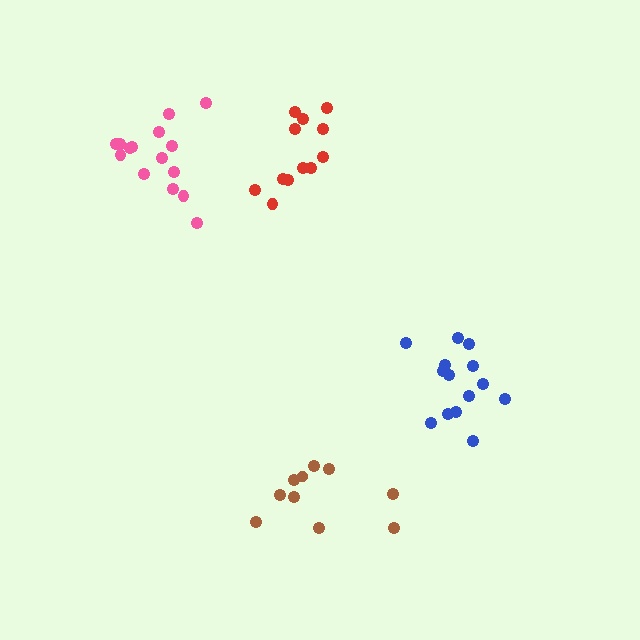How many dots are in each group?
Group 1: 10 dots, Group 2: 12 dots, Group 3: 15 dots, Group 4: 14 dots (51 total).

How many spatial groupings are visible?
There are 4 spatial groupings.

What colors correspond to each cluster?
The clusters are colored: brown, red, pink, blue.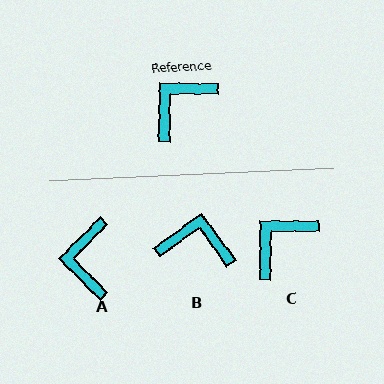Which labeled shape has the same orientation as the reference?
C.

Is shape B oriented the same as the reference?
No, it is off by about 53 degrees.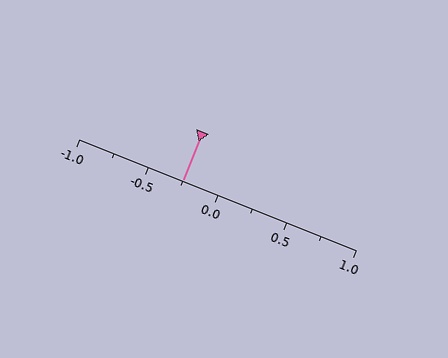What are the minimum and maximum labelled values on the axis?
The axis runs from -1.0 to 1.0.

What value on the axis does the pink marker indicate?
The marker indicates approximately -0.25.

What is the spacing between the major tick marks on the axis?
The major ticks are spaced 0.5 apart.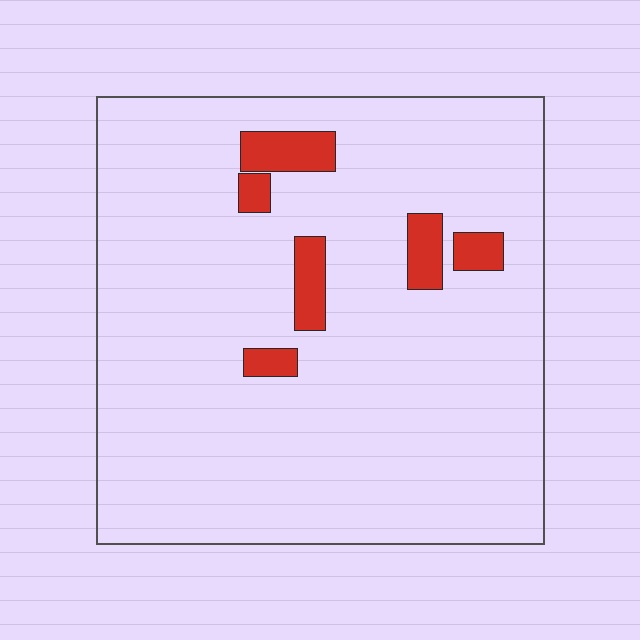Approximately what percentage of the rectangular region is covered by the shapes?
Approximately 5%.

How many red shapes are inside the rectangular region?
6.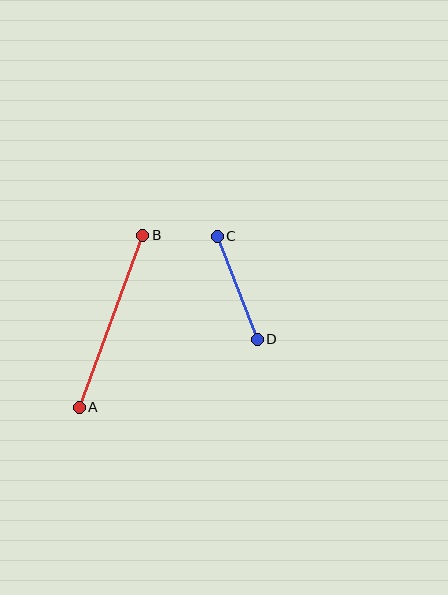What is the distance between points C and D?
The distance is approximately 111 pixels.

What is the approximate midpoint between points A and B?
The midpoint is at approximately (111, 321) pixels.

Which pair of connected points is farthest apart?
Points A and B are farthest apart.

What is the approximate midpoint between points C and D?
The midpoint is at approximately (237, 288) pixels.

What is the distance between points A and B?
The distance is approximately 184 pixels.